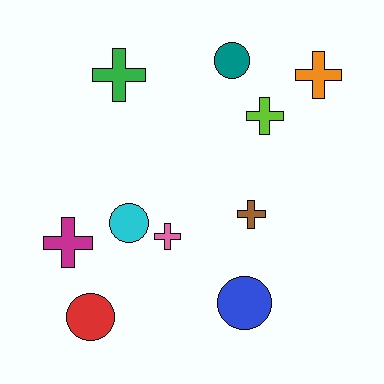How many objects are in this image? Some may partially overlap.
There are 10 objects.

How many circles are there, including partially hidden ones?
There are 4 circles.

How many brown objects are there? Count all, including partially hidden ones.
There is 1 brown object.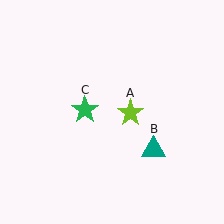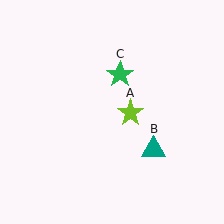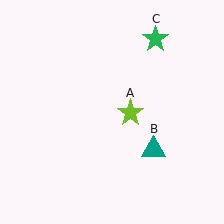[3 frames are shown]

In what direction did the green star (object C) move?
The green star (object C) moved up and to the right.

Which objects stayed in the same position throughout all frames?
Lime star (object A) and teal triangle (object B) remained stationary.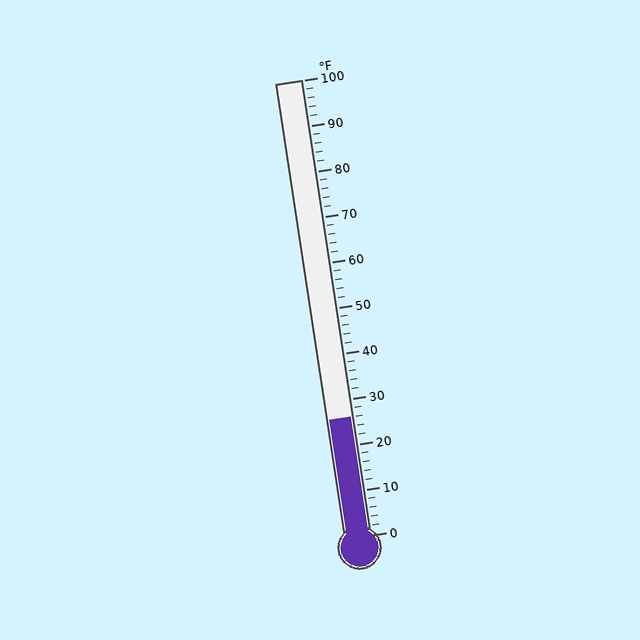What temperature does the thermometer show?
The thermometer shows approximately 26°F.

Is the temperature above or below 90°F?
The temperature is below 90°F.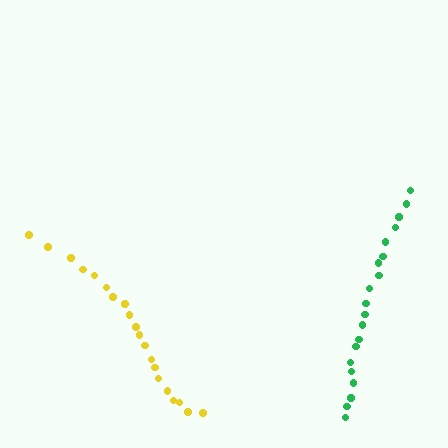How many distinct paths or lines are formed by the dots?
There are 2 distinct paths.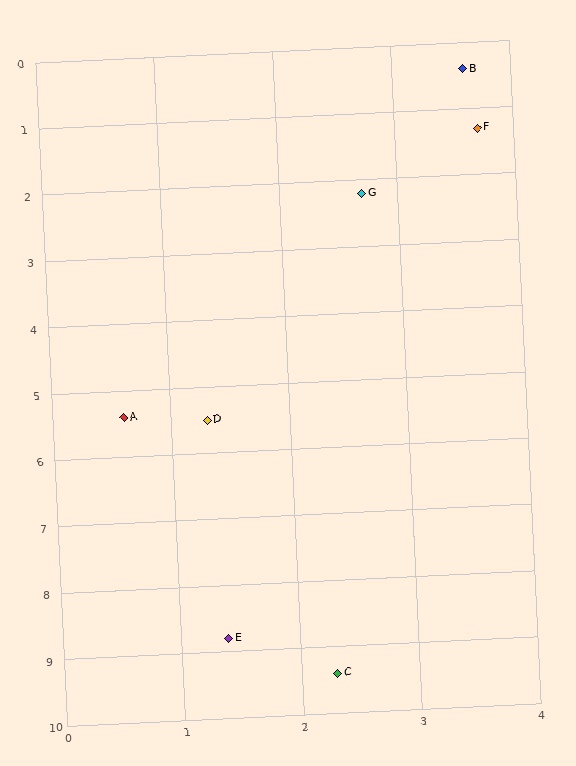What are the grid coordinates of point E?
Point E is at approximately (1.4, 8.8).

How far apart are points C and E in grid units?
Points C and E are about 1.1 grid units apart.